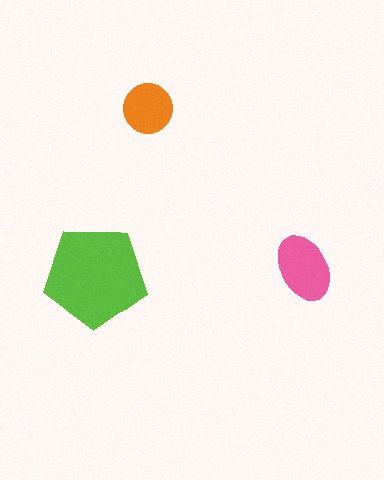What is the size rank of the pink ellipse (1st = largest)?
2nd.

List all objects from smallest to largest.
The orange circle, the pink ellipse, the lime pentagon.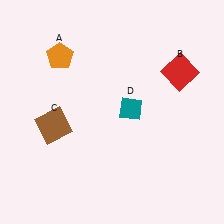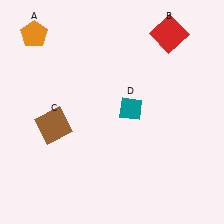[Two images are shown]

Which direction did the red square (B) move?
The red square (B) moved up.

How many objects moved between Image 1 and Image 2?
2 objects moved between the two images.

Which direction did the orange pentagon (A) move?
The orange pentagon (A) moved left.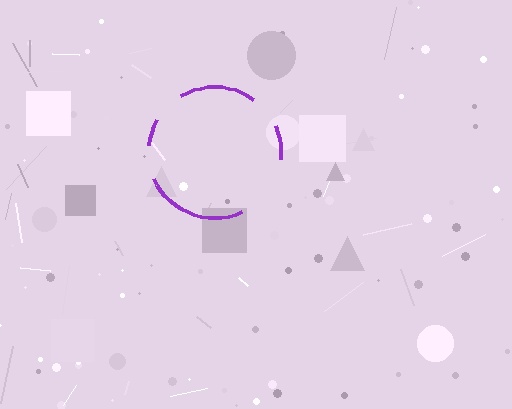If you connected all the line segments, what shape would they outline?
They would outline a circle.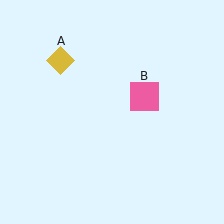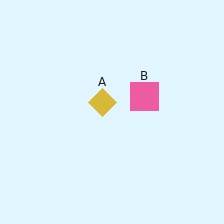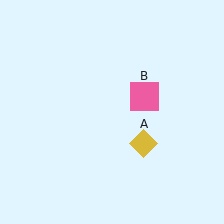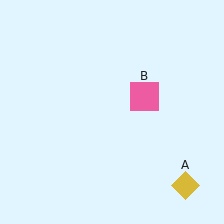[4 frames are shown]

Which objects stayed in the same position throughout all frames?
Pink square (object B) remained stationary.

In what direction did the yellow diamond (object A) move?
The yellow diamond (object A) moved down and to the right.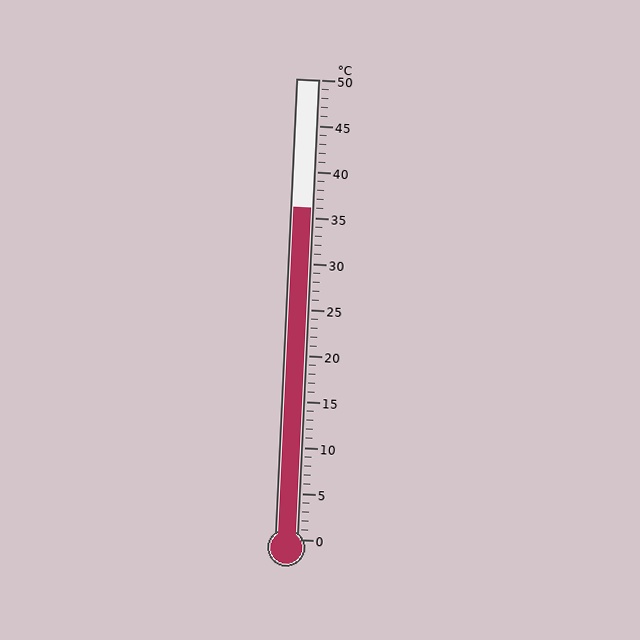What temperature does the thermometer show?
The thermometer shows approximately 36°C.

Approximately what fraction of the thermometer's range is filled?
The thermometer is filled to approximately 70% of its range.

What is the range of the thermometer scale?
The thermometer scale ranges from 0°C to 50°C.